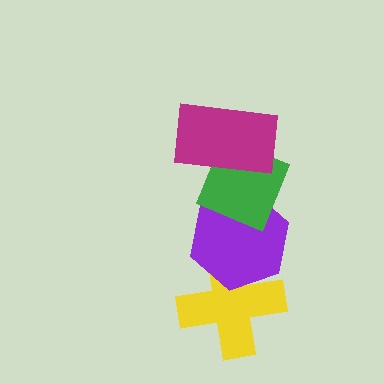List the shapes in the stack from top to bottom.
From top to bottom: the magenta rectangle, the green diamond, the purple hexagon, the yellow cross.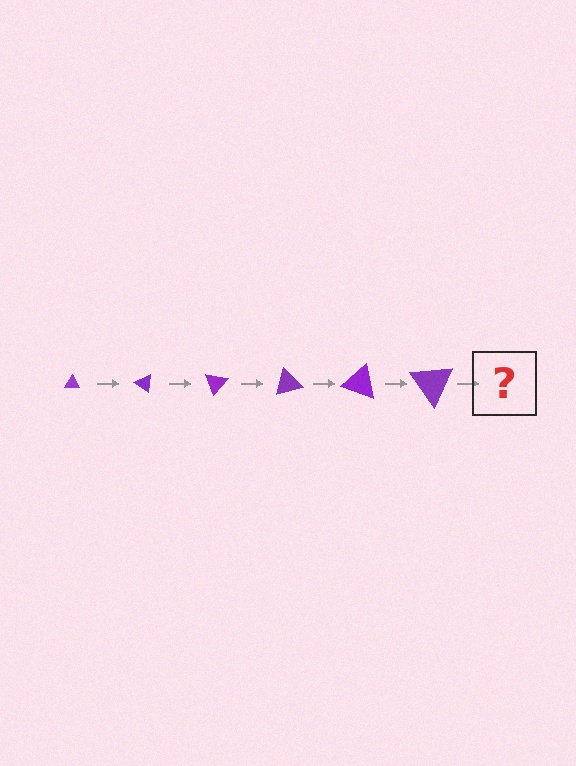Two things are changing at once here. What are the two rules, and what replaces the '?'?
The two rules are that the triangle grows larger each step and it rotates 35 degrees each step. The '?' should be a triangle, larger than the previous one and rotated 210 degrees from the start.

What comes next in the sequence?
The next element should be a triangle, larger than the previous one and rotated 210 degrees from the start.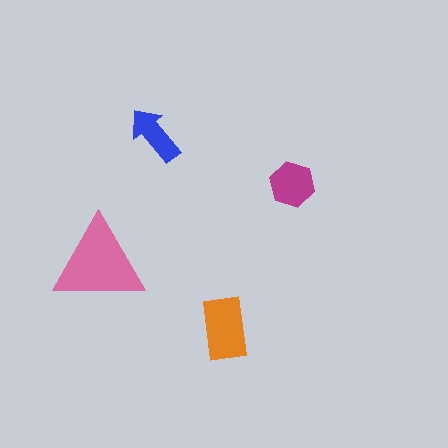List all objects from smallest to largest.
The blue arrow, the magenta hexagon, the orange rectangle, the pink triangle.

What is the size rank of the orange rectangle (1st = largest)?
2nd.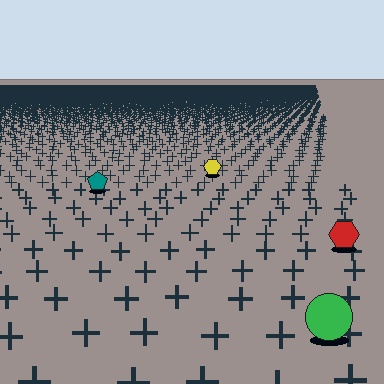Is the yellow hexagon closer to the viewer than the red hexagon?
No. The red hexagon is closer — you can tell from the texture gradient: the ground texture is coarser near it.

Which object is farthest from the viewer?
The yellow hexagon is farthest from the viewer. It appears smaller and the ground texture around it is denser.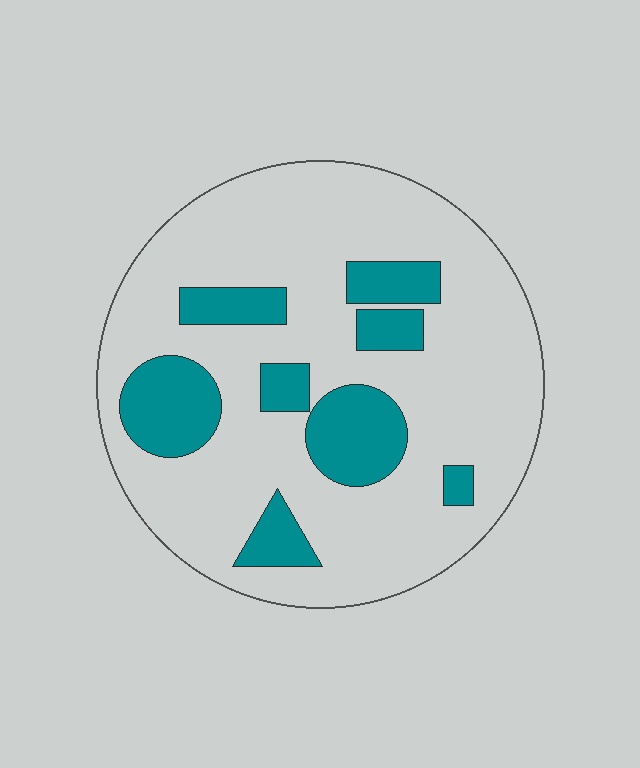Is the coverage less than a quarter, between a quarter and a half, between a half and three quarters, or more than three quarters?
Less than a quarter.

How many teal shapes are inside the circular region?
8.